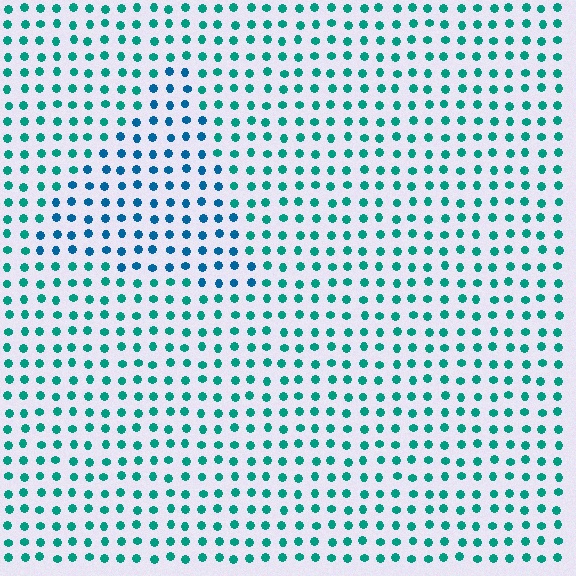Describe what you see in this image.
The image is filled with small teal elements in a uniform arrangement. A triangle-shaped region is visible where the elements are tinted to a slightly different hue, forming a subtle color boundary.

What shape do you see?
I see a triangle.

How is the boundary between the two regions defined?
The boundary is defined purely by a slight shift in hue (about 32 degrees). Spacing, size, and orientation are identical on both sides.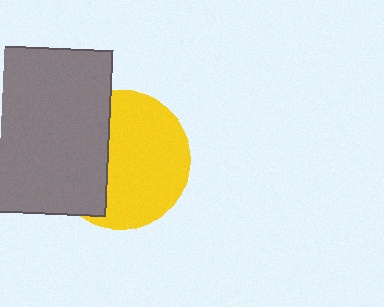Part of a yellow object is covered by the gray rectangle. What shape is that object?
It is a circle.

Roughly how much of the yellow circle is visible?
About half of it is visible (roughly 62%).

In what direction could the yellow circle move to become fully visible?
The yellow circle could move right. That would shift it out from behind the gray rectangle entirely.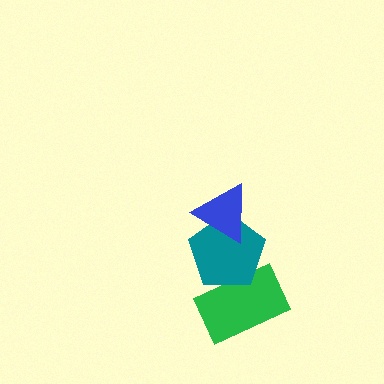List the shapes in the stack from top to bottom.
From top to bottom: the blue triangle, the teal pentagon, the green rectangle.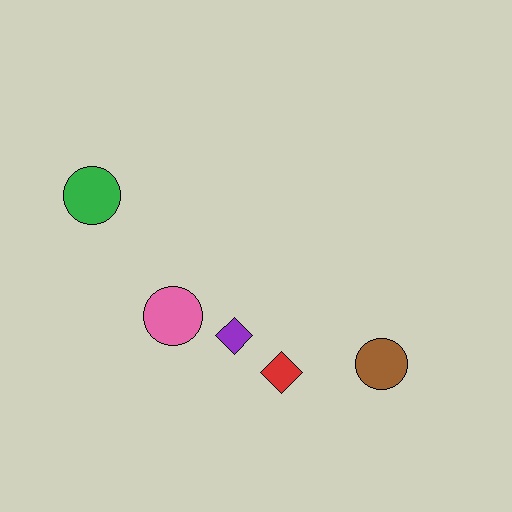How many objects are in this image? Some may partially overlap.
There are 5 objects.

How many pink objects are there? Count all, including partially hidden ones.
There is 1 pink object.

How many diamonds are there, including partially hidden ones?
There are 2 diamonds.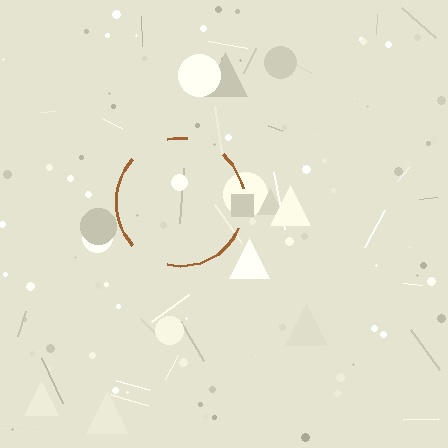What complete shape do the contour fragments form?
The contour fragments form a circle.